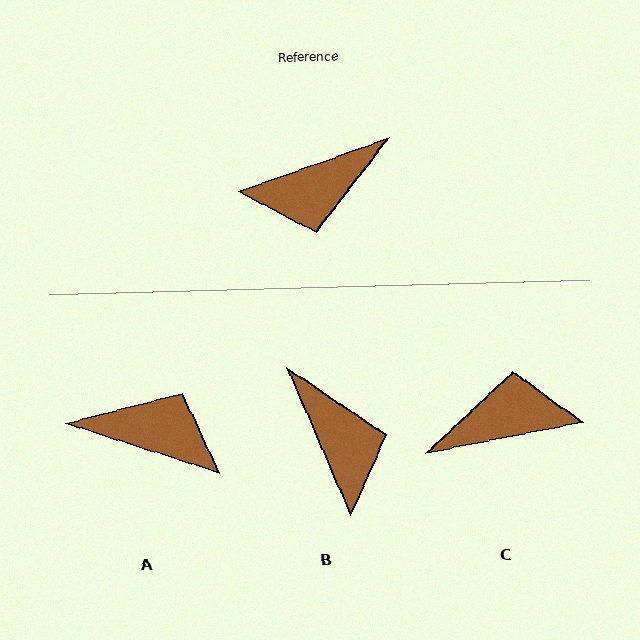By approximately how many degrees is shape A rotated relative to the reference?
Approximately 142 degrees counter-clockwise.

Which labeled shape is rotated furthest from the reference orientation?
C, about 171 degrees away.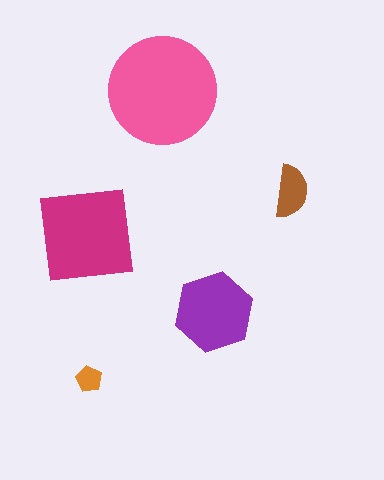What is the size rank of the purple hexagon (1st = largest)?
3rd.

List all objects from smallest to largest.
The orange pentagon, the brown semicircle, the purple hexagon, the magenta square, the pink circle.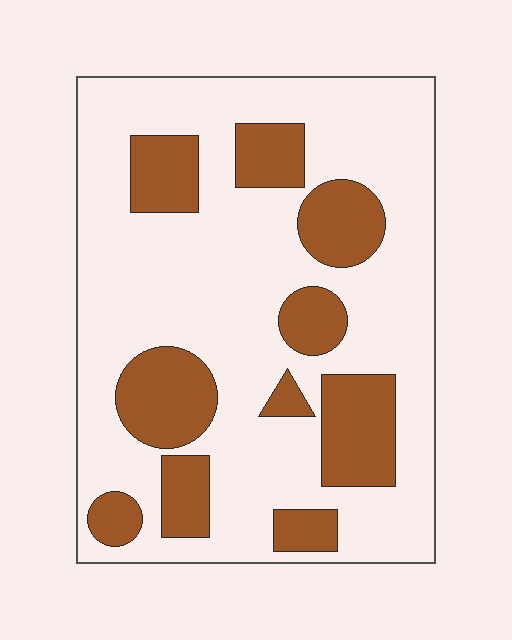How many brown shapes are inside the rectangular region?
10.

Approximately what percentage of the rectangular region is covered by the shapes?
Approximately 25%.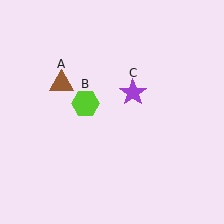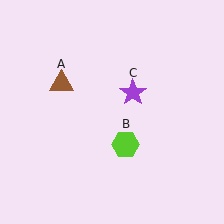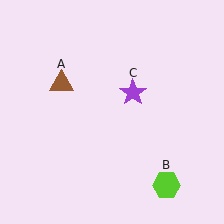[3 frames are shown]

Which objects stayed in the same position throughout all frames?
Brown triangle (object A) and purple star (object C) remained stationary.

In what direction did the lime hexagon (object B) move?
The lime hexagon (object B) moved down and to the right.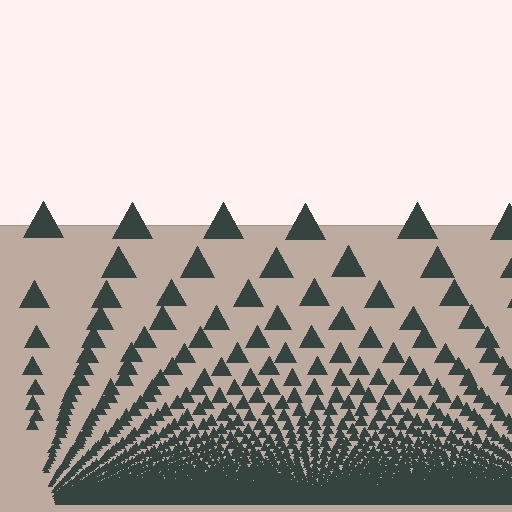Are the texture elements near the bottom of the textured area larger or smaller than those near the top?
Smaller. The gradient is inverted — elements near the bottom are smaller and denser.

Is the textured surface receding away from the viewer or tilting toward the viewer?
The surface appears to tilt toward the viewer. Texture elements get larger and sparser toward the top.